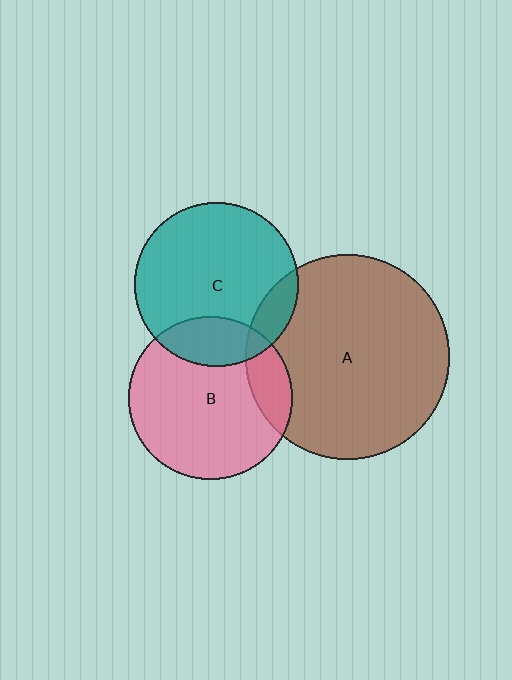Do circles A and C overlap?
Yes.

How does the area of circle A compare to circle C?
Approximately 1.6 times.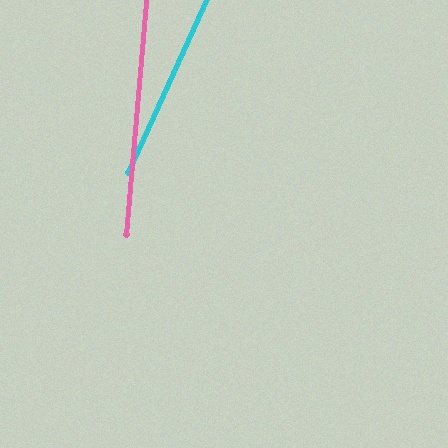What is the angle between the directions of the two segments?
Approximately 19 degrees.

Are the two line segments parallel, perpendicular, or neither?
Neither parallel nor perpendicular — they differ by about 19°.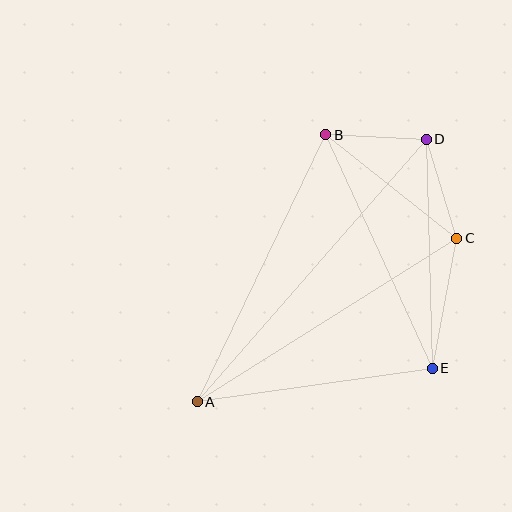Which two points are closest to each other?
Points B and D are closest to each other.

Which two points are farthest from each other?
Points A and D are farthest from each other.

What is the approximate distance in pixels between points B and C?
The distance between B and C is approximately 167 pixels.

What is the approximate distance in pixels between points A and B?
The distance between A and B is approximately 296 pixels.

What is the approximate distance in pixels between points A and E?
The distance between A and E is approximately 237 pixels.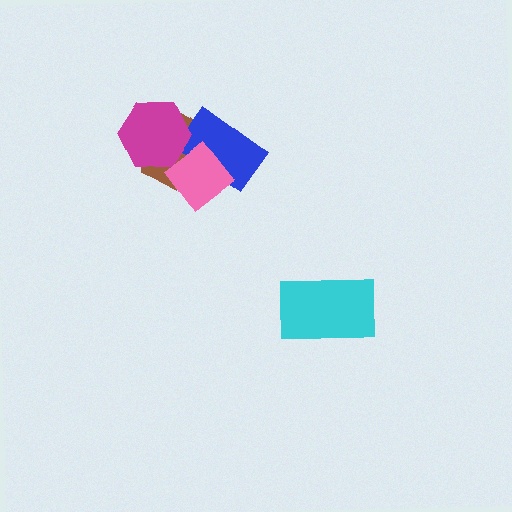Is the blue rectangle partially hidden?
Yes, it is partially covered by another shape.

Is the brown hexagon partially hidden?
Yes, it is partially covered by another shape.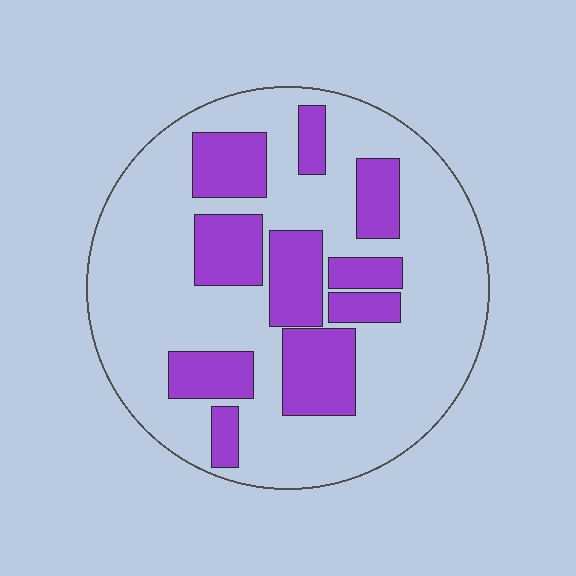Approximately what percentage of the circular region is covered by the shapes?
Approximately 30%.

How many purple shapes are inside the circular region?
10.